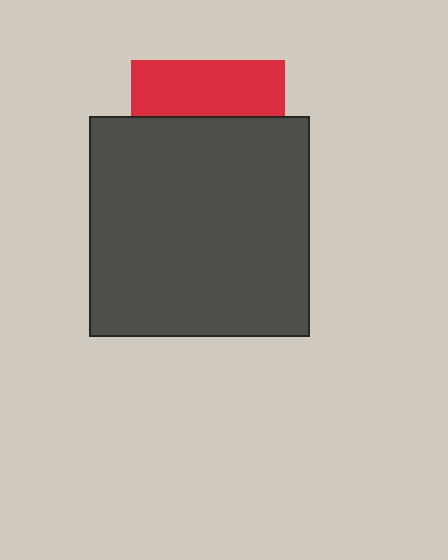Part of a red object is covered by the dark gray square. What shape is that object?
It is a square.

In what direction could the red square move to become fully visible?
The red square could move up. That would shift it out from behind the dark gray square entirely.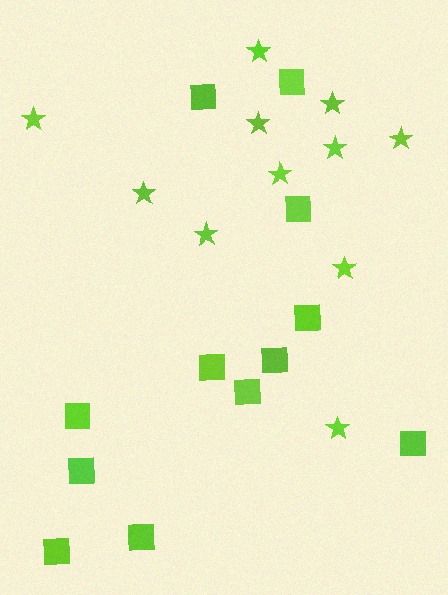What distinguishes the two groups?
There are 2 groups: one group of stars (11) and one group of squares (12).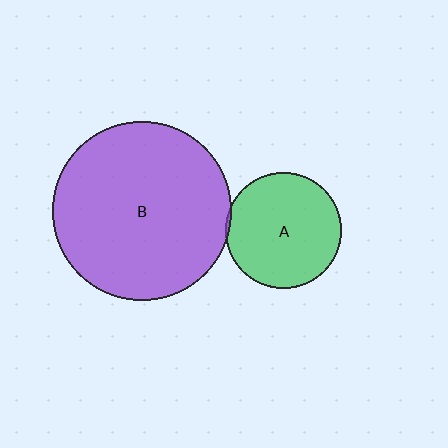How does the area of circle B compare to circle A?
Approximately 2.4 times.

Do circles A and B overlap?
Yes.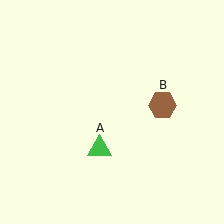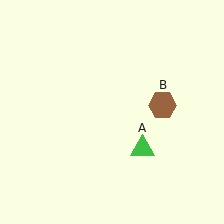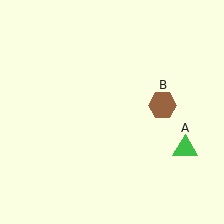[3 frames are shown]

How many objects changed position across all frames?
1 object changed position: green triangle (object A).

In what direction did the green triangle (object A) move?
The green triangle (object A) moved right.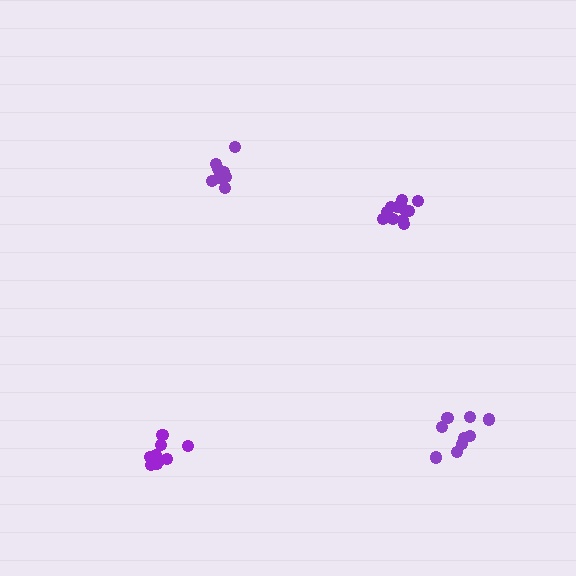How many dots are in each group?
Group 1: 11 dots, Group 2: 9 dots, Group 3: 9 dots, Group 4: 9 dots (38 total).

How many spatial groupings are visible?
There are 4 spatial groupings.